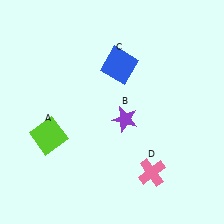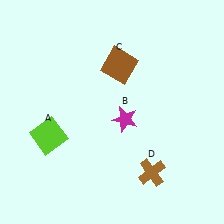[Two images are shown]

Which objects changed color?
B changed from purple to magenta. C changed from blue to brown. D changed from pink to brown.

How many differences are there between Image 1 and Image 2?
There are 3 differences between the two images.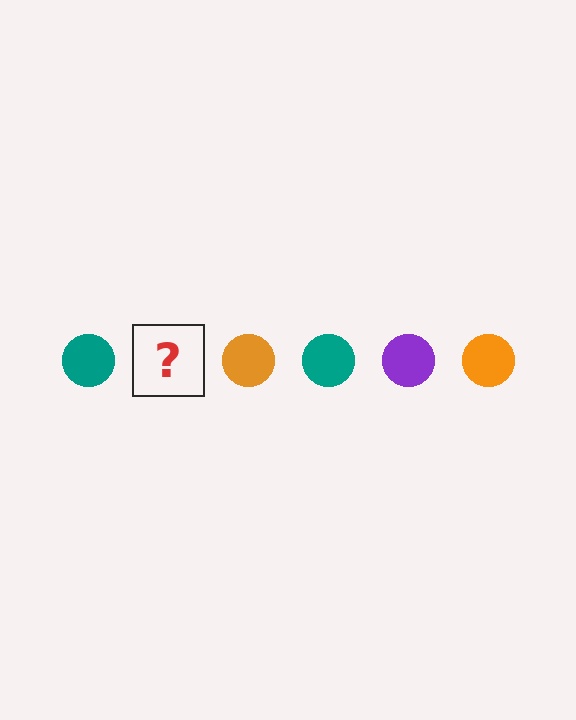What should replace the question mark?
The question mark should be replaced with a purple circle.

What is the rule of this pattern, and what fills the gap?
The rule is that the pattern cycles through teal, purple, orange circles. The gap should be filled with a purple circle.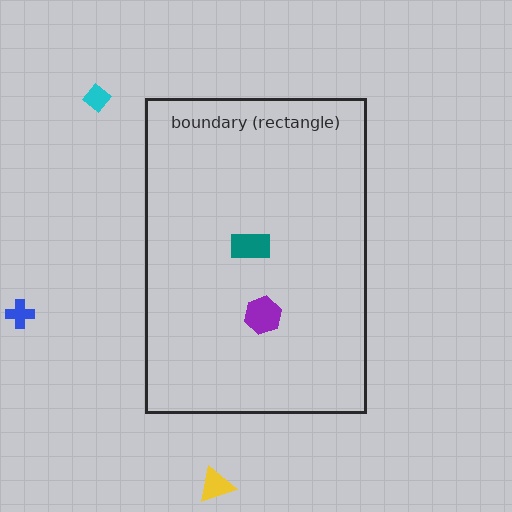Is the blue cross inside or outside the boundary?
Outside.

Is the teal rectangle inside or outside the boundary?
Inside.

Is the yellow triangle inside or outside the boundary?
Outside.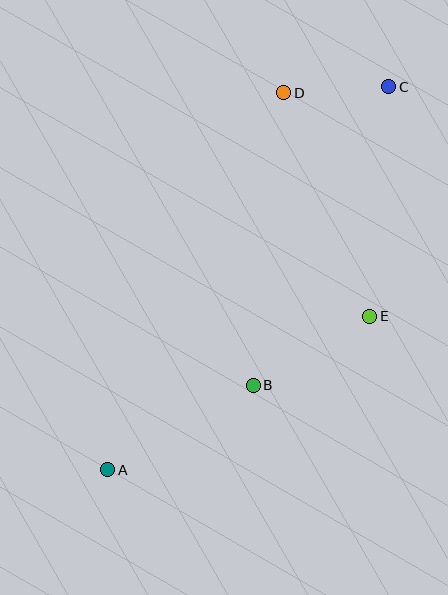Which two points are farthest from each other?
Points A and C are farthest from each other.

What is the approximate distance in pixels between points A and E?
The distance between A and E is approximately 304 pixels.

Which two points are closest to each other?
Points C and D are closest to each other.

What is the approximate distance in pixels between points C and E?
The distance between C and E is approximately 230 pixels.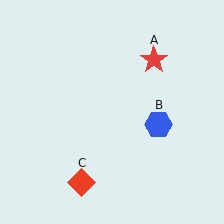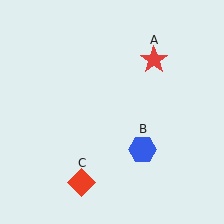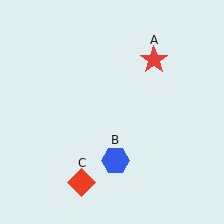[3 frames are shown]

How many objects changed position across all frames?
1 object changed position: blue hexagon (object B).